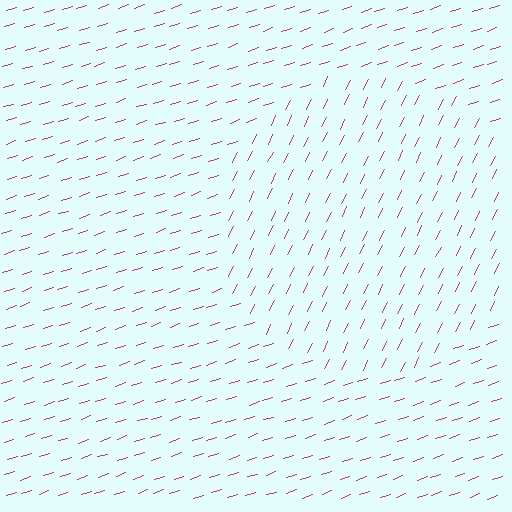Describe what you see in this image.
The image is filled with small magenta line segments. A circle region in the image has lines oriented differently from the surrounding lines, creating a visible texture boundary.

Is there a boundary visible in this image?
Yes, there is a texture boundary formed by a change in line orientation.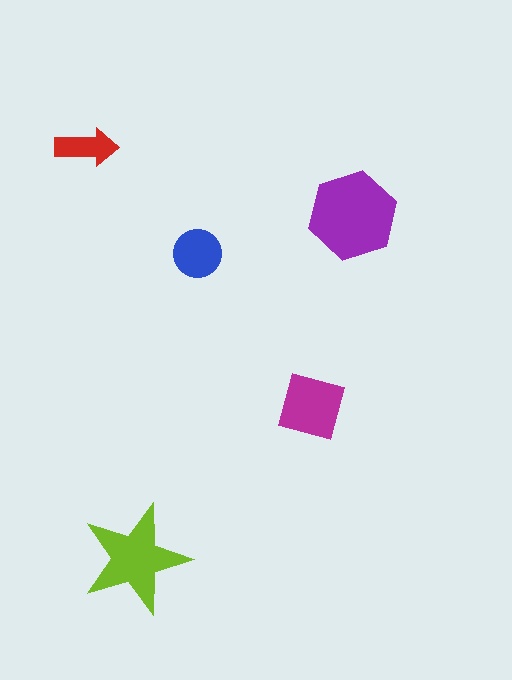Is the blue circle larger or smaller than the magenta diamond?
Smaller.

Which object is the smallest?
The red arrow.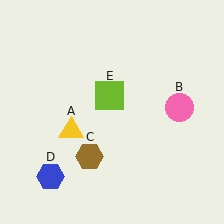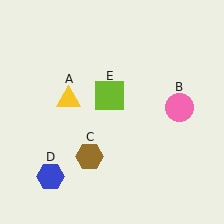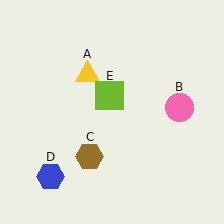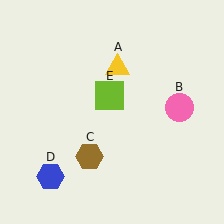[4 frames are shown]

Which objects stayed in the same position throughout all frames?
Pink circle (object B) and brown hexagon (object C) and blue hexagon (object D) and lime square (object E) remained stationary.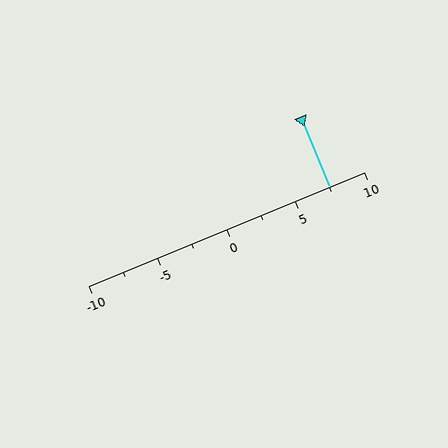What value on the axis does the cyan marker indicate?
The marker indicates approximately 7.5.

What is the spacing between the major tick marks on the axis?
The major ticks are spaced 5 apart.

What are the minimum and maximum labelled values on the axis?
The axis runs from -10 to 10.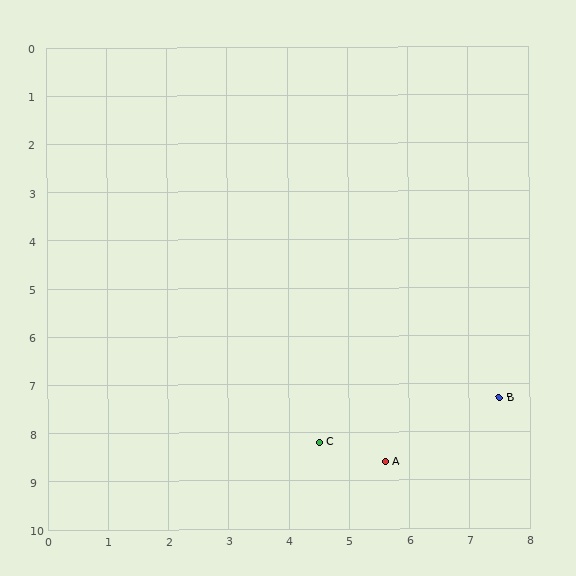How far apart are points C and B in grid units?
Points C and B are about 3.1 grid units apart.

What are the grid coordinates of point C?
Point C is at approximately (4.5, 8.2).